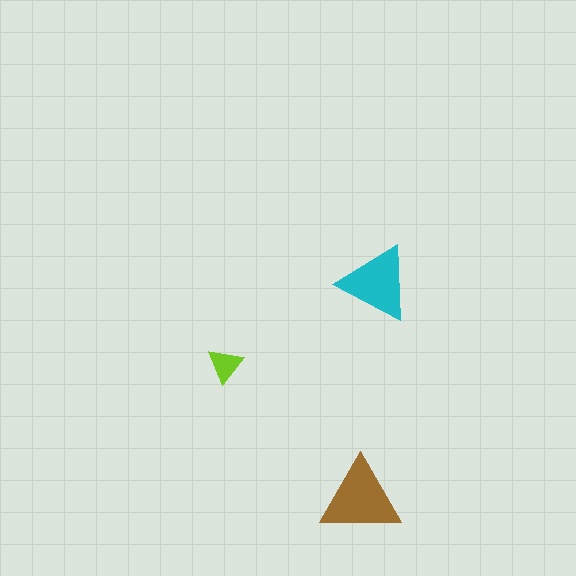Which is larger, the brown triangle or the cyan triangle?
The brown one.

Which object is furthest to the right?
The cyan triangle is rightmost.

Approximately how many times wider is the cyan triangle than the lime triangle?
About 2 times wider.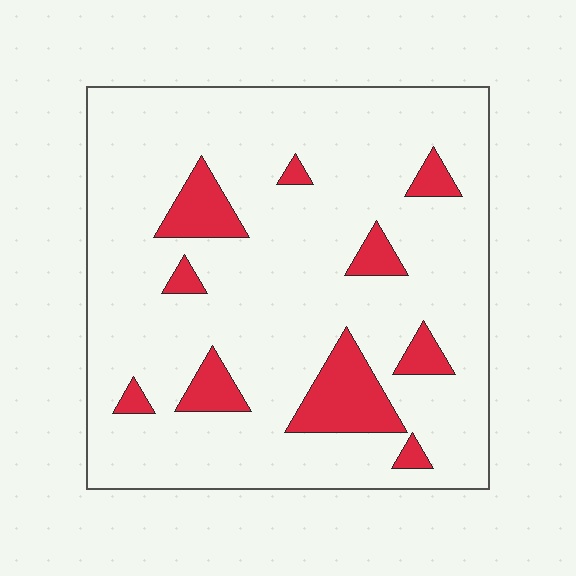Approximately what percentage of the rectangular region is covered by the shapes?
Approximately 15%.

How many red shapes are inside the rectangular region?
10.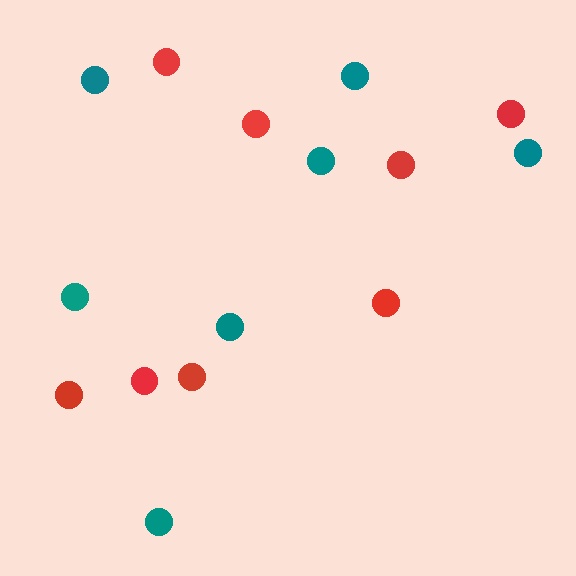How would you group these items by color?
There are 2 groups: one group of red circles (8) and one group of teal circles (7).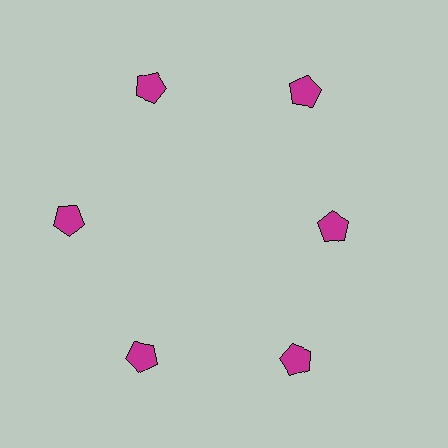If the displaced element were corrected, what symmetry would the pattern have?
It would have 6-fold rotational symmetry — the pattern would map onto itself every 60 degrees.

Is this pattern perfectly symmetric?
No. The 6 magenta pentagons are arranged in a ring, but one element near the 3 o'clock position is pulled inward toward the center, breaking the 6-fold rotational symmetry.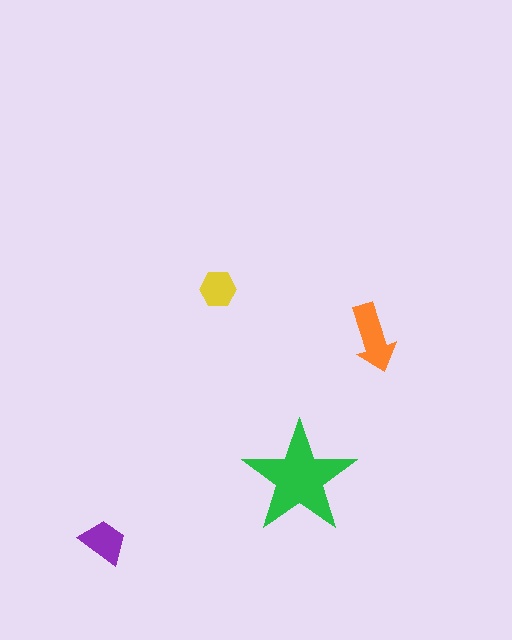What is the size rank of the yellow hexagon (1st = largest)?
4th.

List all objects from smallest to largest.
The yellow hexagon, the purple trapezoid, the orange arrow, the green star.